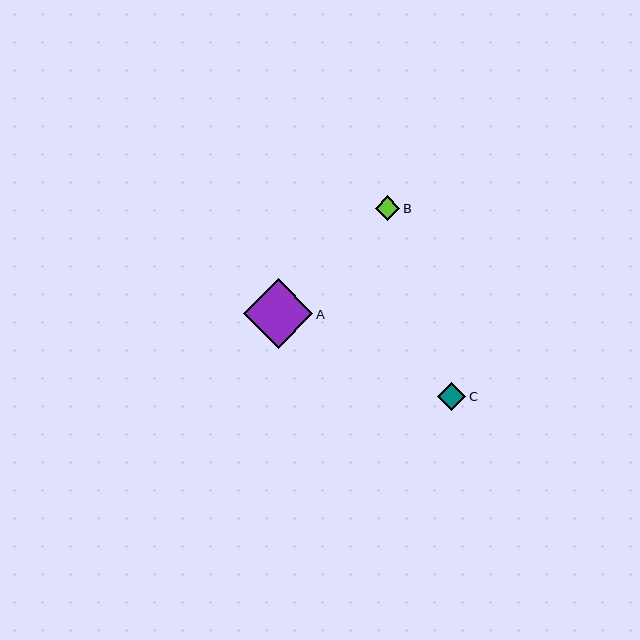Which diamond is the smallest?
Diamond B is the smallest with a size of approximately 25 pixels.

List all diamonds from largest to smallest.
From largest to smallest: A, C, B.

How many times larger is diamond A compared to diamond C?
Diamond A is approximately 2.5 times the size of diamond C.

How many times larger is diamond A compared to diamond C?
Diamond A is approximately 2.5 times the size of diamond C.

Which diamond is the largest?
Diamond A is the largest with a size of approximately 70 pixels.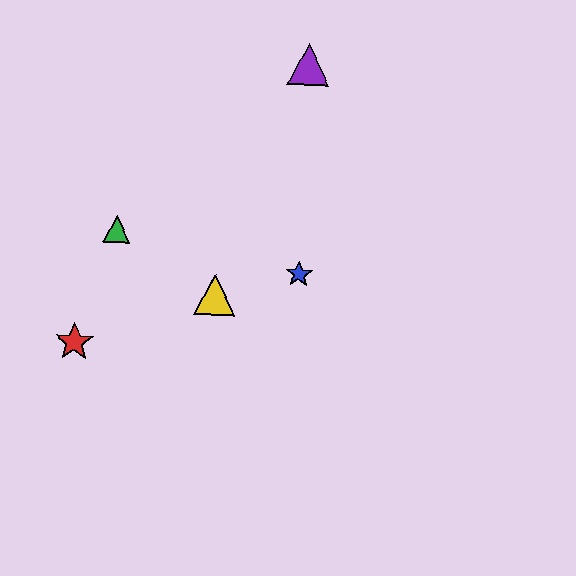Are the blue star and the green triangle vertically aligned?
No, the blue star is at x≈299 and the green triangle is at x≈117.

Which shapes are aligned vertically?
The blue star, the purple triangle are aligned vertically.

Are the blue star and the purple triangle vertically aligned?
Yes, both are at x≈299.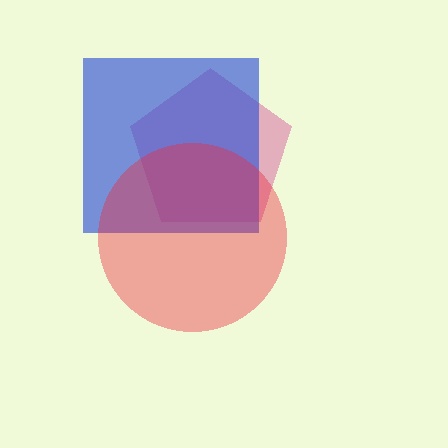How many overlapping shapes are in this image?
There are 3 overlapping shapes in the image.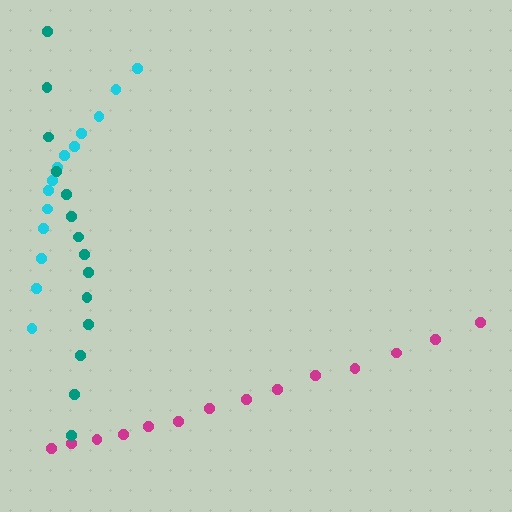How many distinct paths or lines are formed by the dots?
There are 3 distinct paths.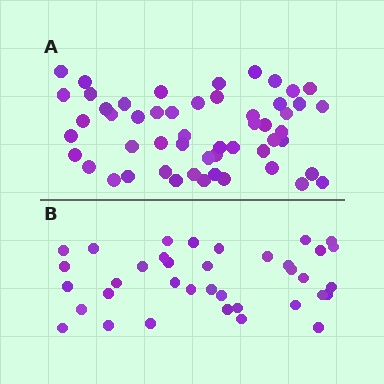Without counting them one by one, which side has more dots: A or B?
Region A (the top region) has more dots.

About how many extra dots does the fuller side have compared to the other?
Region A has approximately 15 more dots than region B.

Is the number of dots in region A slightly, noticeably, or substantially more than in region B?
Region A has noticeably more, but not dramatically so. The ratio is roughly 1.4 to 1.